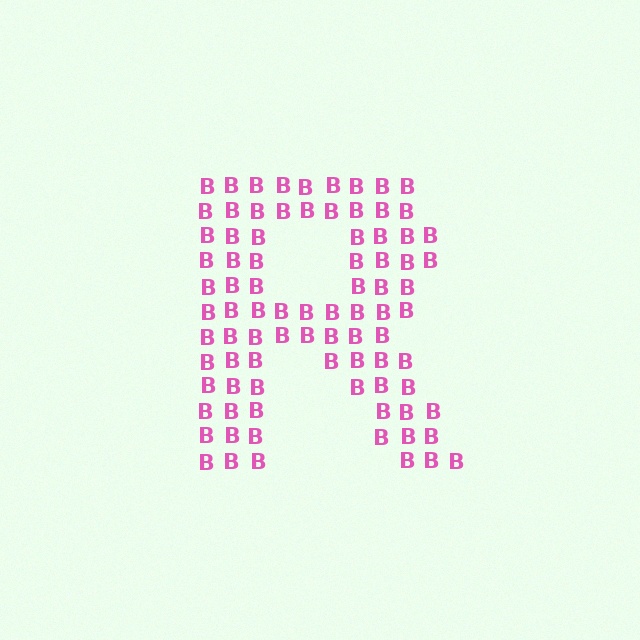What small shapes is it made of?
It is made of small letter B's.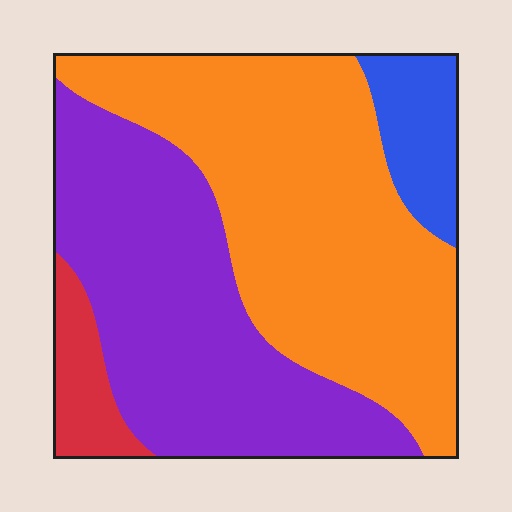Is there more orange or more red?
Orange.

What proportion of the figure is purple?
Purple takes up between a third and a half of the figure.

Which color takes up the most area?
Orange, at roughly 45%.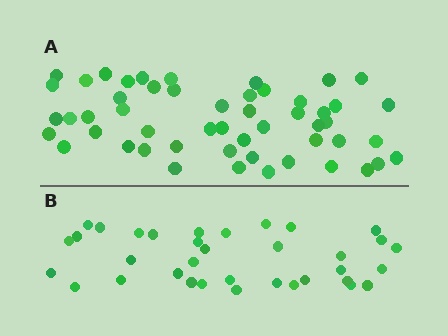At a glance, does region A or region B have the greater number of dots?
Region A (the top region) has more dots.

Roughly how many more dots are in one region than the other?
Region A has approximately 15 more dots than region B.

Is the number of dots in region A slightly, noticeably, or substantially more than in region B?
Region A has substantially more. The ratio is roughly 1.5 to 1.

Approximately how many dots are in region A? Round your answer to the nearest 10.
About 50 dots. (The exact count is 52, which rounds to 50.)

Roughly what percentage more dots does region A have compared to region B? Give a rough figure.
About 50% more.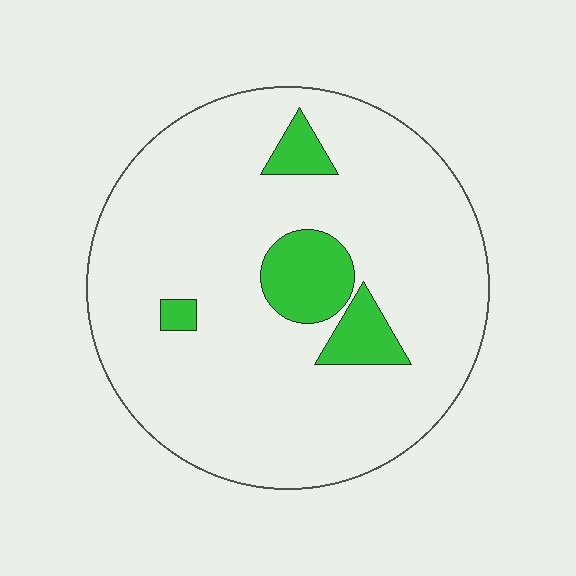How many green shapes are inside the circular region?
4.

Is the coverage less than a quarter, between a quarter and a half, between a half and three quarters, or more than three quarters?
Less than a quarter.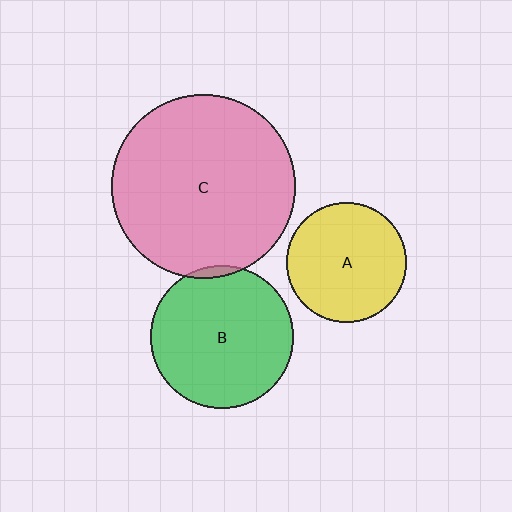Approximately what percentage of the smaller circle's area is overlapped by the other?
Approximately 5%.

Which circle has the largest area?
Circle C (pink).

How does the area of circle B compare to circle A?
Approximately 1.4 times.